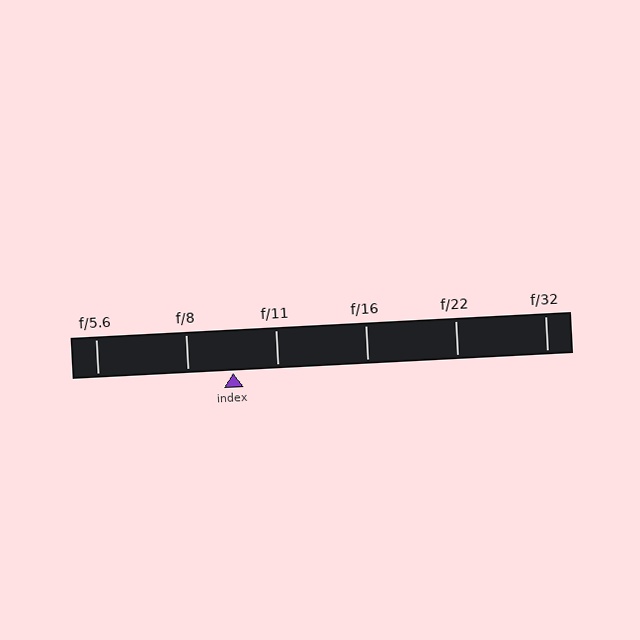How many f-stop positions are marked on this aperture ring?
There are 6 f-stop positions marked.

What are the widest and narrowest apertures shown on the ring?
The widest aperture shown is f/5.6 and the narrowest is f/32.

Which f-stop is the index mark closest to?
The index mark is closest to f/11.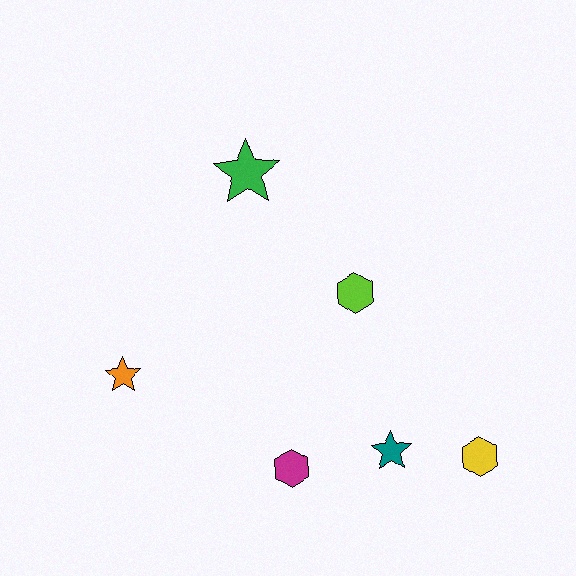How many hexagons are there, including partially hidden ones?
There are 3 hexagons.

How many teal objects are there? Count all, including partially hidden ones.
There is 1 teal object.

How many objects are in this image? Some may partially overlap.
There are 6 objects.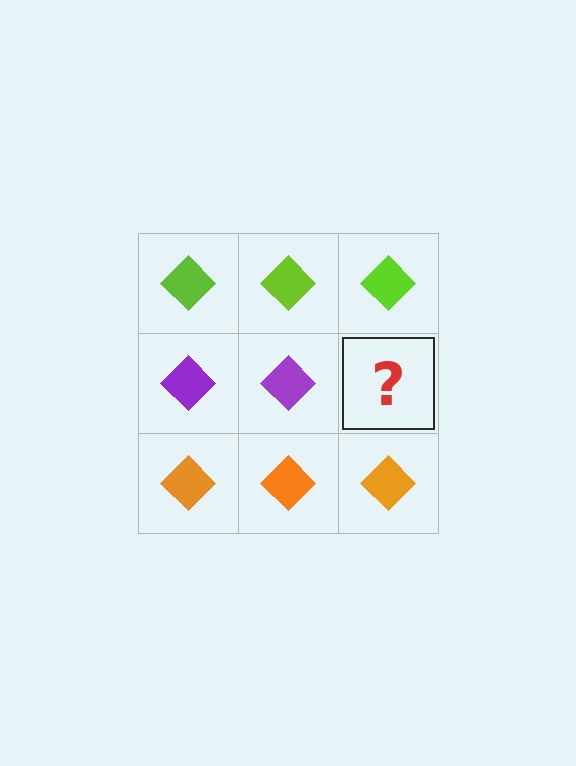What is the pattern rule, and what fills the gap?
The rule is that each row has a consistent color. The gap should be filled with a purple diamond.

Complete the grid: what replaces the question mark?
The question mark should be replaced with a purple diamond.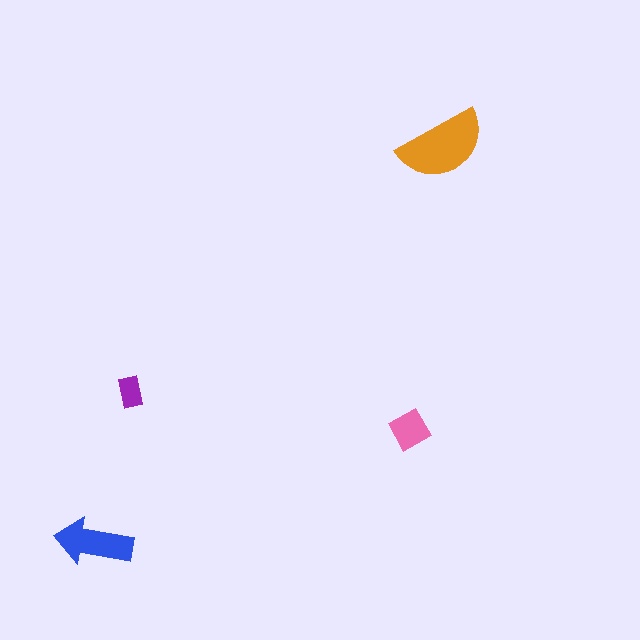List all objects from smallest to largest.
The purple rectangle, the pink diamond, the blue arrow, the orange semicircle.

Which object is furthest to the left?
The blue arrow is leftmost.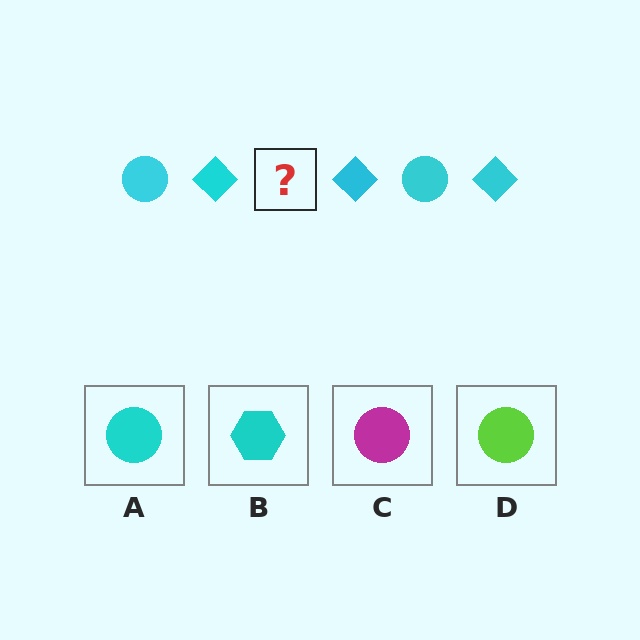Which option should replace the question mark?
Option A.